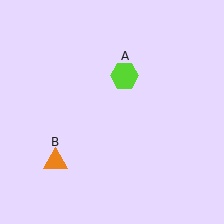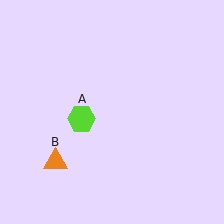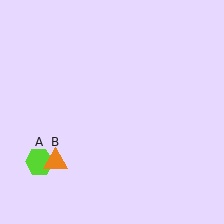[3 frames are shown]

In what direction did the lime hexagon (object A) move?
The lime hexagon (object A) moved down and to the left.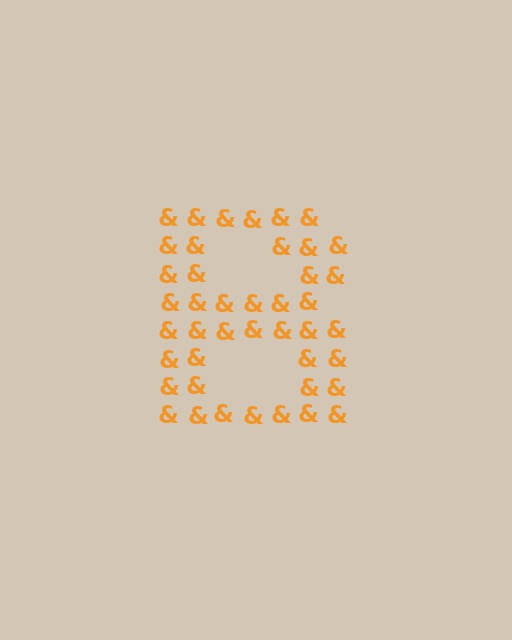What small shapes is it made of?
It is made of small ampersands.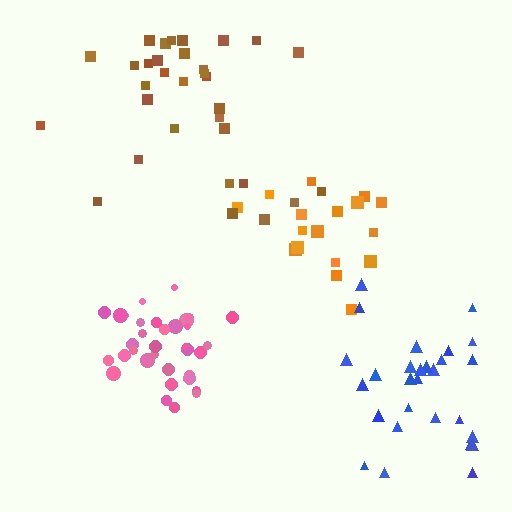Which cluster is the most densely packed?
Pink.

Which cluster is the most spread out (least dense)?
Brown.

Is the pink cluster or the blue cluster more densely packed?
Pink.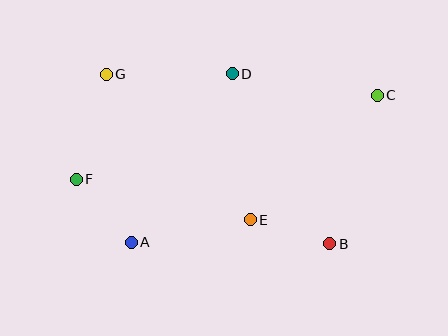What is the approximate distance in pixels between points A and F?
The distance between A and F is approximately 84 pixels.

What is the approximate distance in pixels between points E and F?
The distance between E and F is approximately 179 pixels.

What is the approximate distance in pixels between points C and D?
The distance between C and D is approximately 146 pixels.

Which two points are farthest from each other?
Points C and F are farthest from each other.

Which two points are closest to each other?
Points B and E are closest to each other.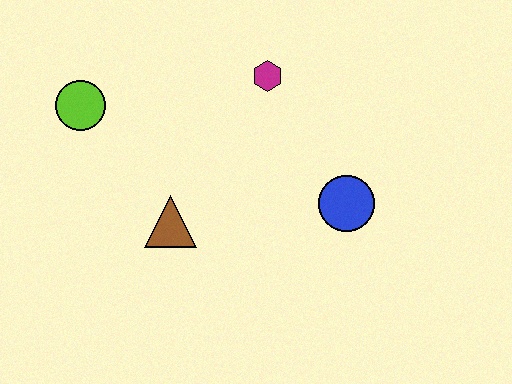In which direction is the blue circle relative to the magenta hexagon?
The blue circle is below the magenta hexagon.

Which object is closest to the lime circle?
The brown triangle is closest to the lime circle.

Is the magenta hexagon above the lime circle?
Yes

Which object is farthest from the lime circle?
The blue circle is farthest from the lime circle.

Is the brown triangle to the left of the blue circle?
Yes